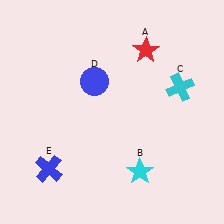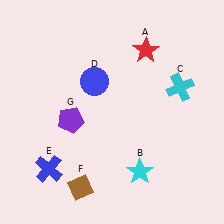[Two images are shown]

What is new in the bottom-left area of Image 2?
A purple pentagon (G) was added in the bottom-left area of Image 2.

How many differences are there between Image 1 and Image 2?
There are 2 differences between the two images.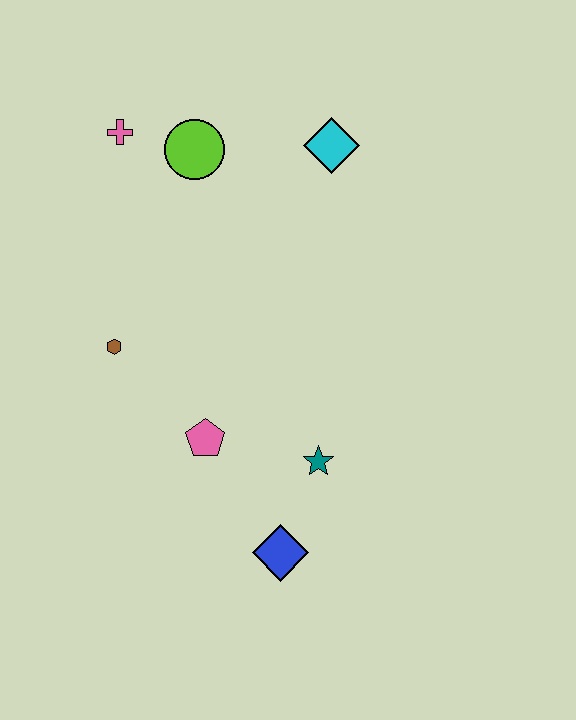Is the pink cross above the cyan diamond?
Yes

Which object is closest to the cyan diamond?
The lime circle is closest to the cyan diamond.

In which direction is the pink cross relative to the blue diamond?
The pink cross is above the blue diamond.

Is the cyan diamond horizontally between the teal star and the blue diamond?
No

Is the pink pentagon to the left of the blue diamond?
Yes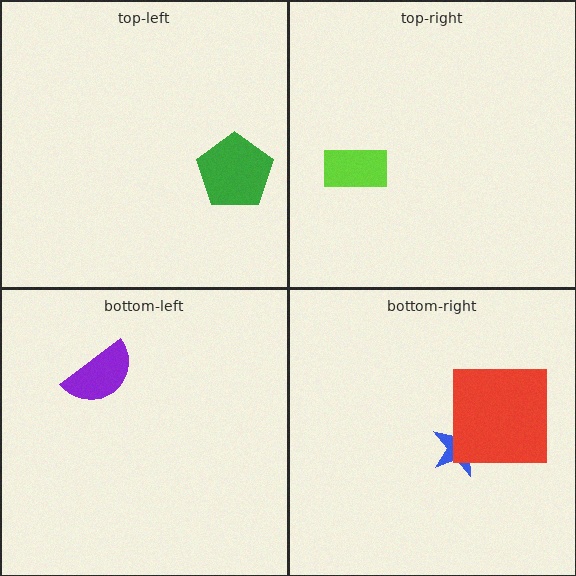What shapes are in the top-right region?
The lime rectangle.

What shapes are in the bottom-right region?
The blue star, the red square.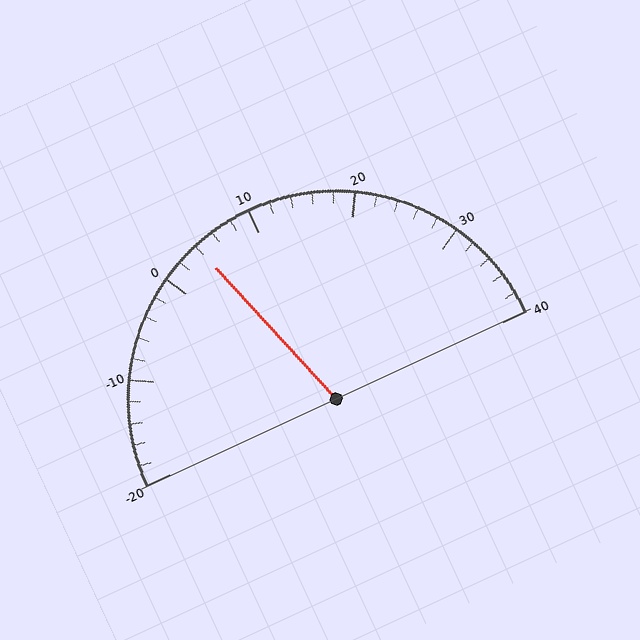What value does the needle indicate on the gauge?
The needle indicates approximately 4.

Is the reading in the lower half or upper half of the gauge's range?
The reading is in the lower half of the range (-20 to 40).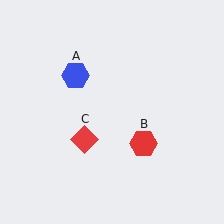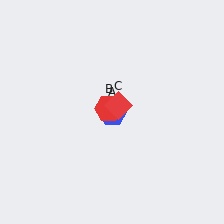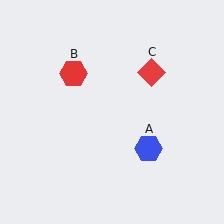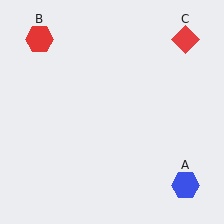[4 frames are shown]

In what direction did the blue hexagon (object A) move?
The blue hexagon (object A) moved down and to the right.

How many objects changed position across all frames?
3 objects changed position: blue hexagon (object A), red hexagon (object B), red diamond (object C).